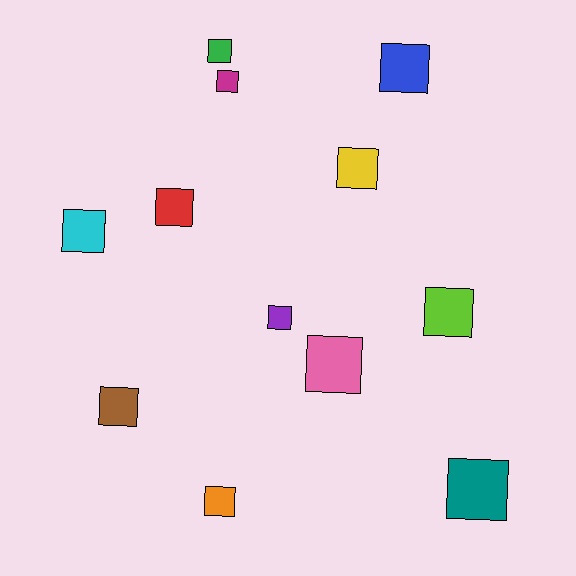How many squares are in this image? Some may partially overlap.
There are 12 squares.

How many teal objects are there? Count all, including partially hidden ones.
There is 1 teal object.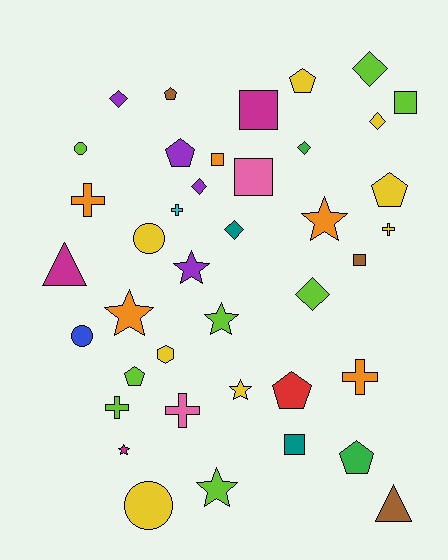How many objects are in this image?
There are 40 objects.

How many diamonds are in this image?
There are 7 diamonds.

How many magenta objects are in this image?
There are 3 magenta objects.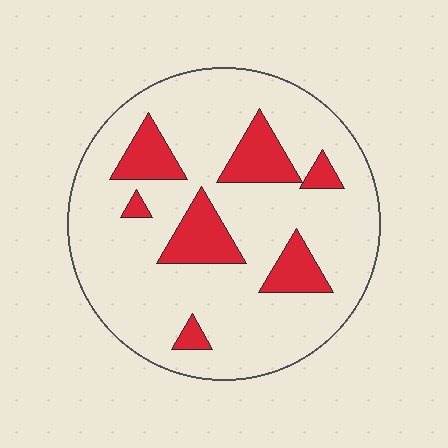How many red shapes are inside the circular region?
7.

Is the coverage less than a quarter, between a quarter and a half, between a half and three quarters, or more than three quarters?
Less than a quarter.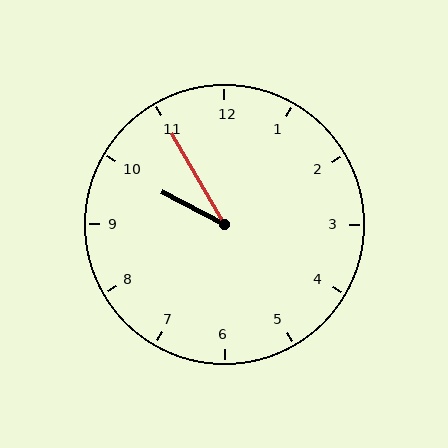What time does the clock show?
9:55.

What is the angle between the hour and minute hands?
Approximately 32 degrees.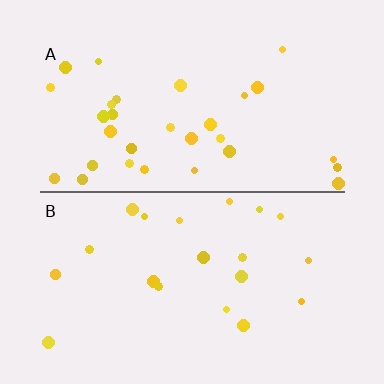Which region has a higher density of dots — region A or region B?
A (the top).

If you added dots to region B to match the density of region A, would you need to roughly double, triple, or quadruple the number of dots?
Approximately double.